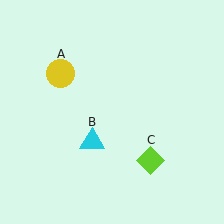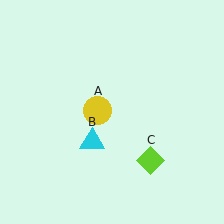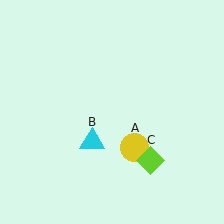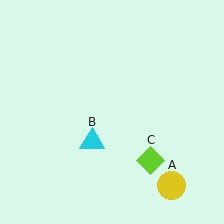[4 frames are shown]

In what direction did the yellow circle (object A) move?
The yellow circle (object A) moved down and to the right.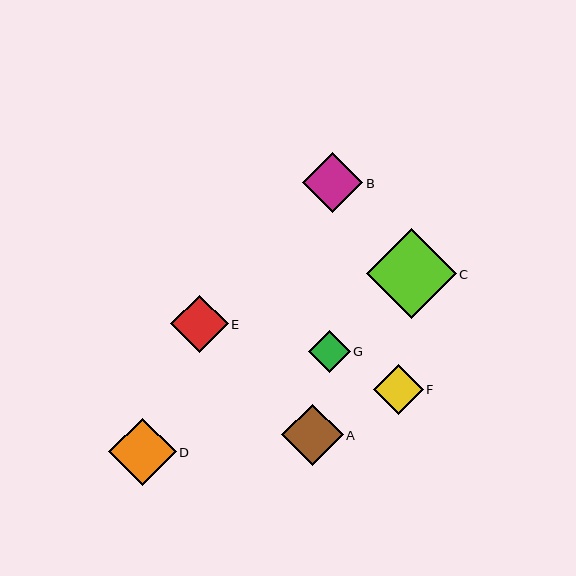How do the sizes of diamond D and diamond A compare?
Diamond D and diamond A are approximately the same size.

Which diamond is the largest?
Diamond C is the largest with a size of approximately 90 pixels.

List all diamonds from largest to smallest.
From largest to smallest: C, D, A, B, E, F, G.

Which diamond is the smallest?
Diamond G is the smallest with a size of approximately 42 pixels.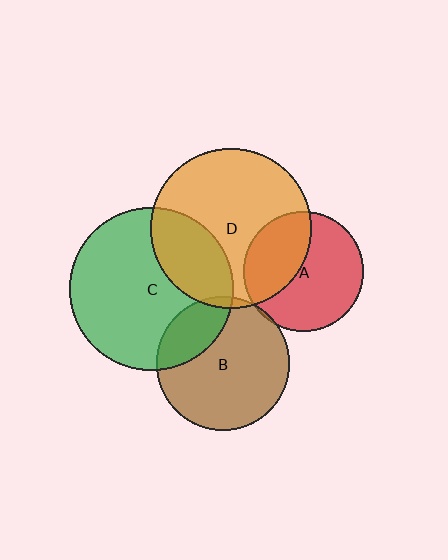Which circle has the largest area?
Circle C (green).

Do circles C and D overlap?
Yes.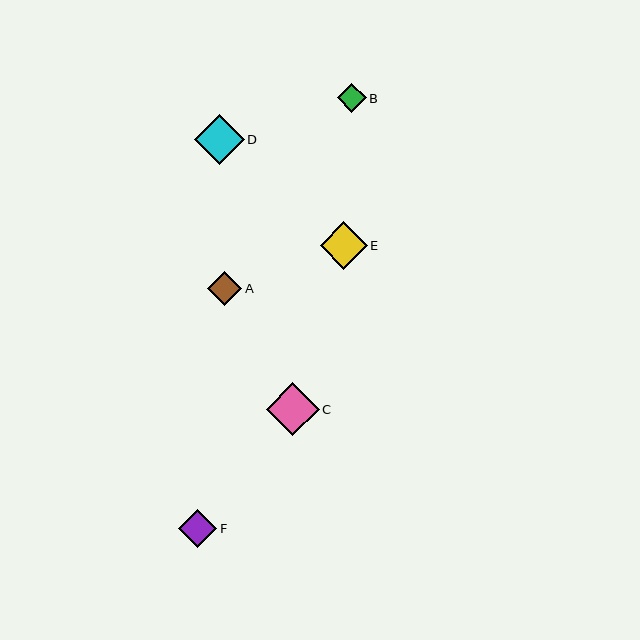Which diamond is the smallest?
Diamond B is the smallest with a size of approximately 29 pixels.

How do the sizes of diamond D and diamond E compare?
Diamond D and diamond E are approximately the same size.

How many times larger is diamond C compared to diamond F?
Diamond C is approximately 1.4 times the size of diamond F.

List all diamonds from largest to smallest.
From largest to smallest: C, D, E, F, A, B.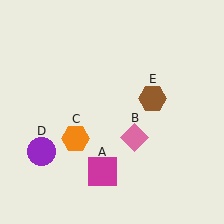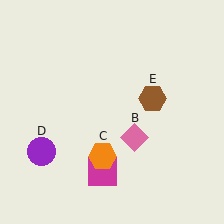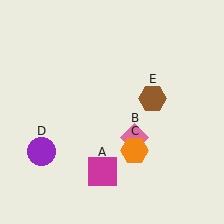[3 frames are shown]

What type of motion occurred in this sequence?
The orange hexagon (object C) rotated counterclockwise around the center of the scene.